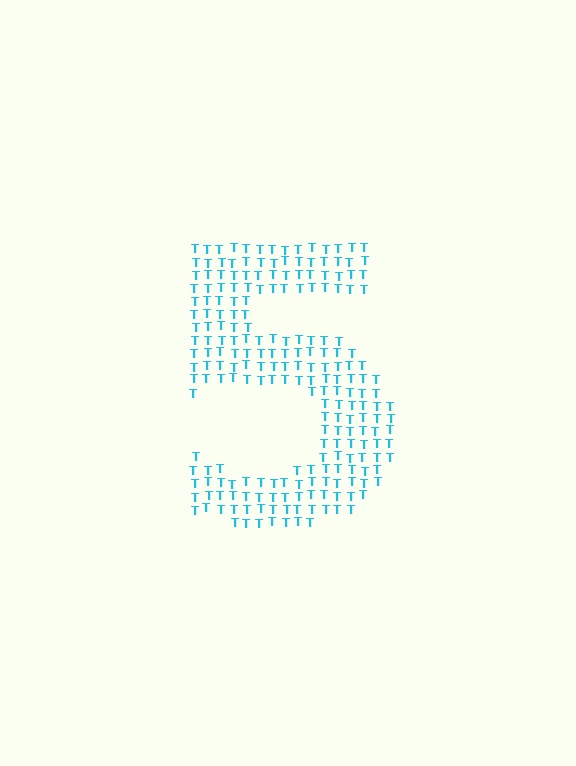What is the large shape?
The large shape is the digit 5.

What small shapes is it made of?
It is made of small letter T's.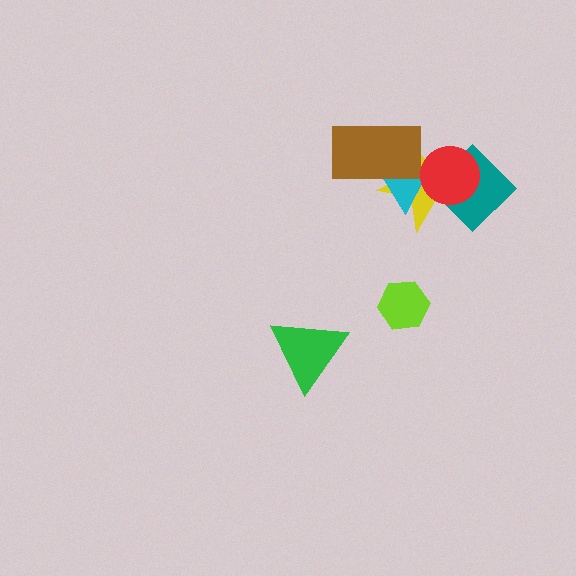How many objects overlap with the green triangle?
0 objects overlap with the green triangle.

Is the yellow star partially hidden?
Yes, it is partially covered by another shape.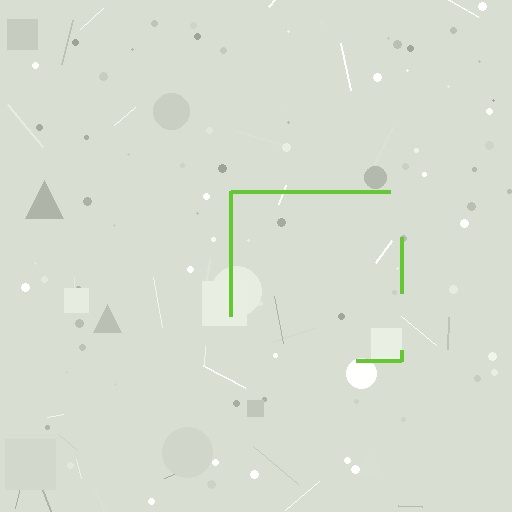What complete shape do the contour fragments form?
The contour fragments form a square.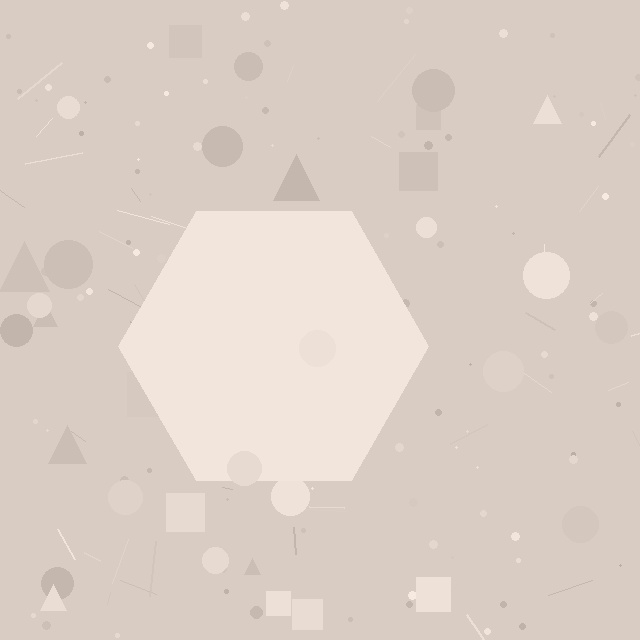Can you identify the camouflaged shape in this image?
The camouflaged shape is a hexagon.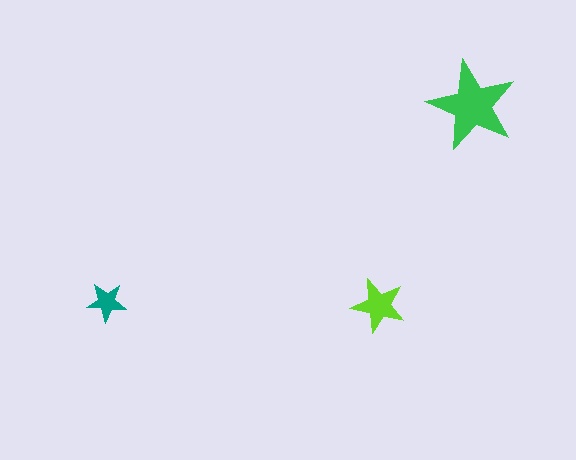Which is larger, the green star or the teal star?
The green one.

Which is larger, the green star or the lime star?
The green one.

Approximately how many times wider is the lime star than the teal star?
About 1.5 times wider.